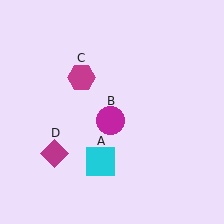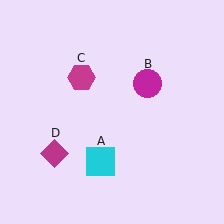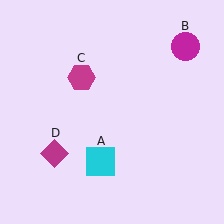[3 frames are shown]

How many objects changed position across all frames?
1 object changed position: magenta circle (object B).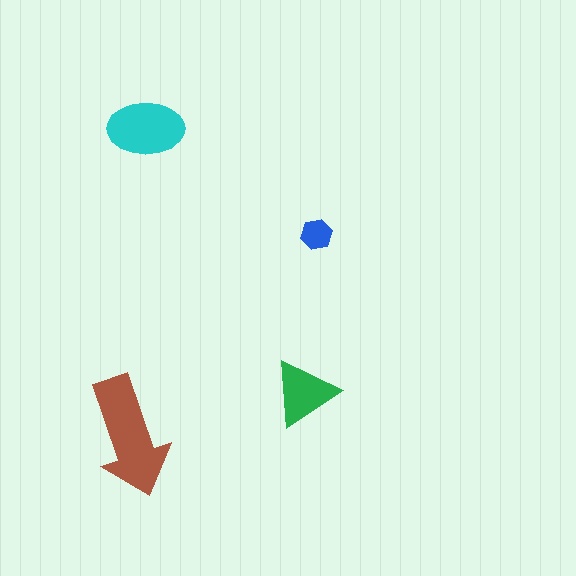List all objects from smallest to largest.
The blue hexagon, the green triangle, the cyan ellipse, the brown arrow.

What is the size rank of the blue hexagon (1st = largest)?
4th.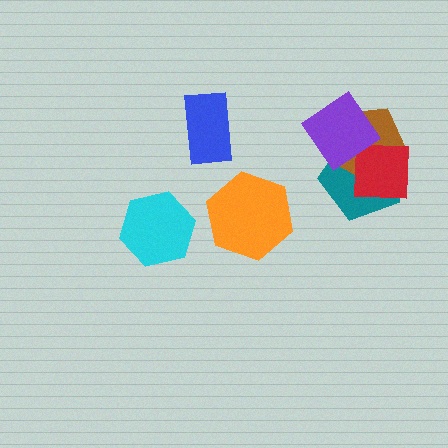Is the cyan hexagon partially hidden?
No, no other shape covers it.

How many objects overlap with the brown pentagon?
3 objects overlap with the brown pentagon.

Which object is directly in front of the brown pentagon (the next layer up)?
The red square is directly in front of the brown pentagon.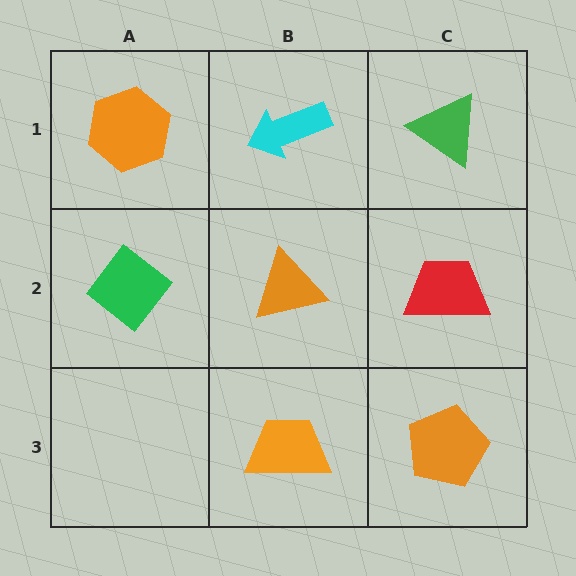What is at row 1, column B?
A cyan arrow.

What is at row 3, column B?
An orange trapezoid.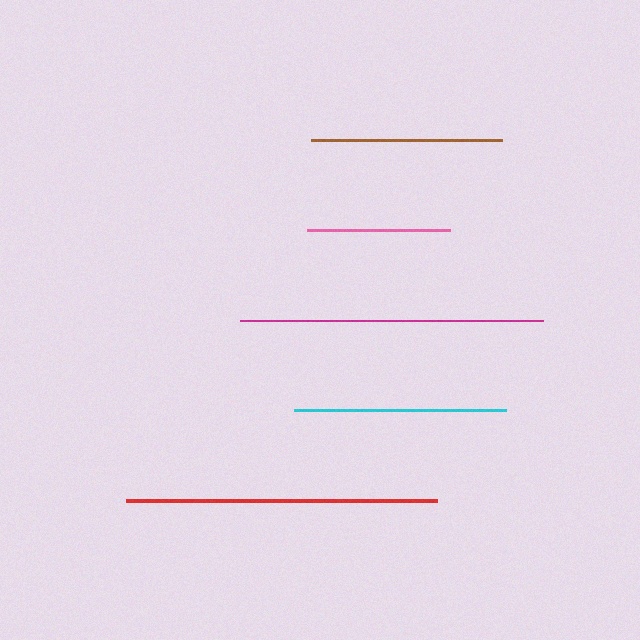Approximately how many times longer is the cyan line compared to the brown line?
The cyan line is approximately 1.1 times the length of the brown line.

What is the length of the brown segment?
The brown segment is approximately 191 pixels long.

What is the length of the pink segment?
The pink segment is approximately 143 pixels long.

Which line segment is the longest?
The red line is the longest at approximately 311 pixels.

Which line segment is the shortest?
The pink line is the shortest at approximately 143 pixels.